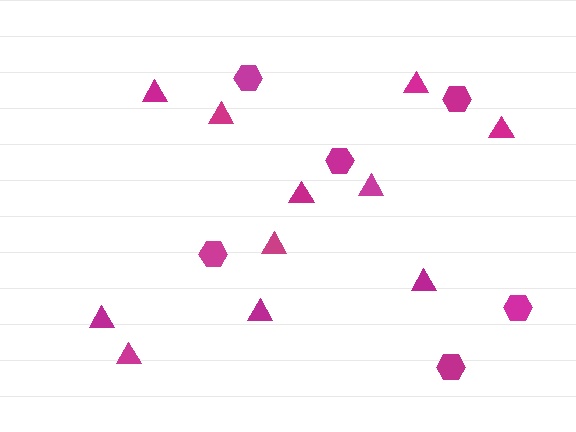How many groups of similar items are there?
There are 2 groups: one group of hexagons (6) and one group of triangles (11).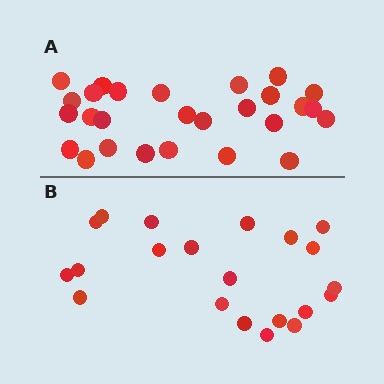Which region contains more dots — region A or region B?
Region A (the top region) has more dots.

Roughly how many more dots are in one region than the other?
Region A has about 6 more dots than region B.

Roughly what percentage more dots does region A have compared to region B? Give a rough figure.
About 30% more.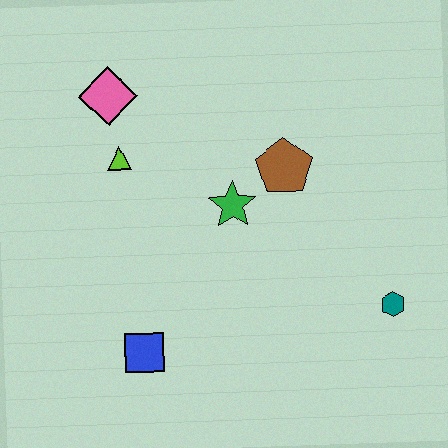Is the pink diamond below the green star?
No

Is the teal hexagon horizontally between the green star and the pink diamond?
No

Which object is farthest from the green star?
The teal hexagon is farthest from the green star.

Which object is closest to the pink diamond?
The lime triangle is closest to the pink diamond.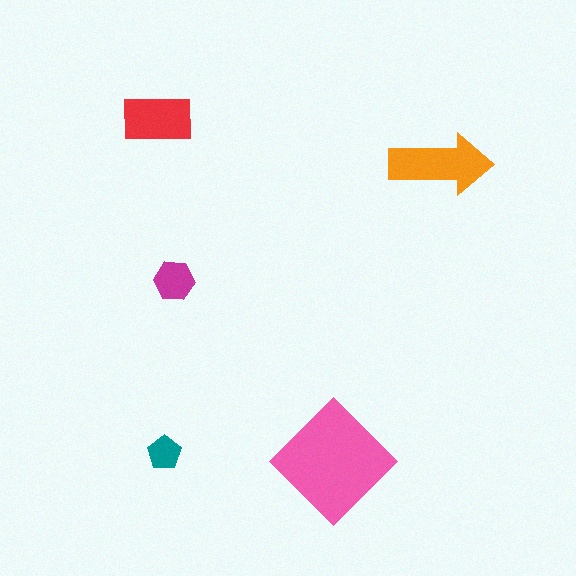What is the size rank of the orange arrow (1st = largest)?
2nd.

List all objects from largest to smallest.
The pink diamond, the orange arrow, the red rectangle, the magenta hexagon, the teal pentagon.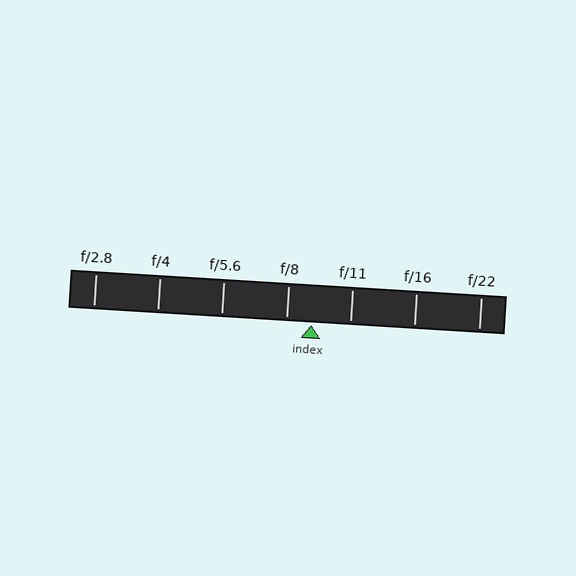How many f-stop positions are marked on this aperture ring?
There are 7 f-stop positions marked.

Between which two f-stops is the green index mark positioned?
The index mark is between f/8 and f/11.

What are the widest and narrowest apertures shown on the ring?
The widest aperture shown is f/2.8 and the narrowest is f/22.